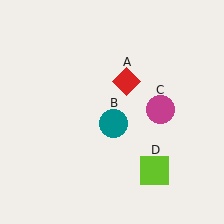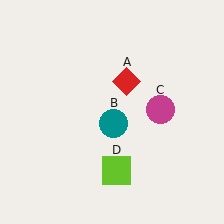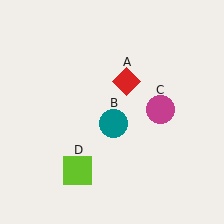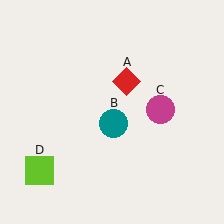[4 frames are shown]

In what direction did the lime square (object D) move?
The lime square (object D) moved left.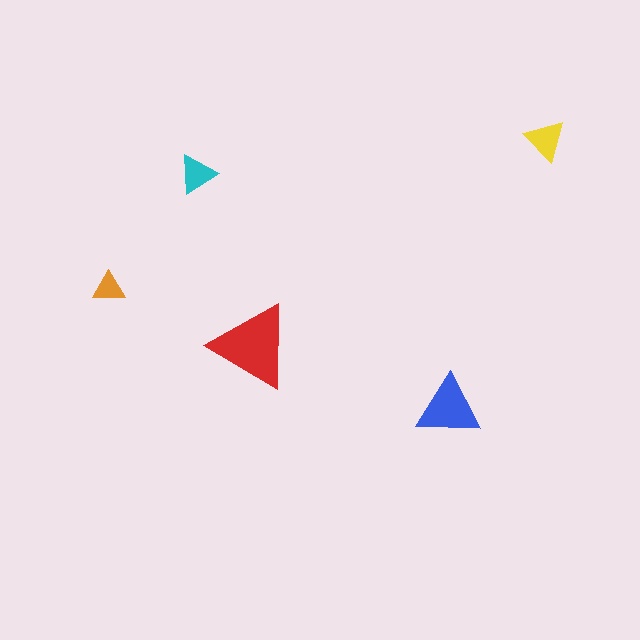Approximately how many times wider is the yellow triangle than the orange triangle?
About 1.5 times wider.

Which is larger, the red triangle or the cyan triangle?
The red one.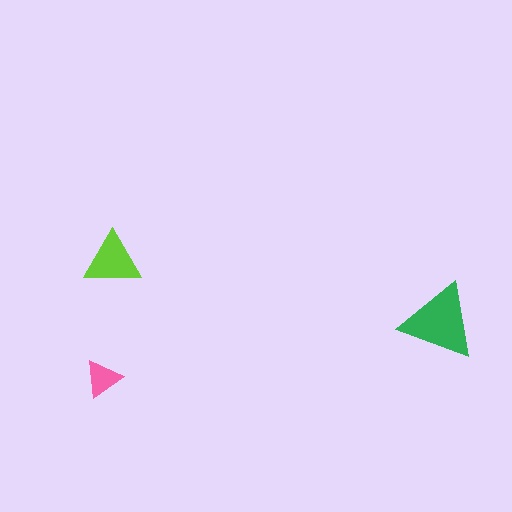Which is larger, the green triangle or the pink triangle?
The green one.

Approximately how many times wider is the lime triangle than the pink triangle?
About 1.5 times wider.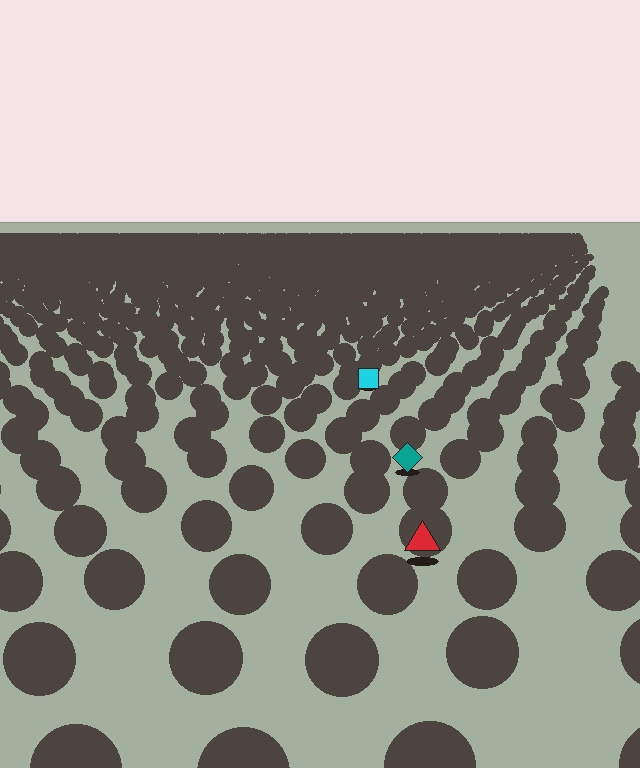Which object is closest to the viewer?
The red triangle is closest. The texture marks near it are larger and more spread out.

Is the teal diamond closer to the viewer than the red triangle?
No. The red triangle is closer — you can tell from the texture gradient: the ground texture is coarser near it.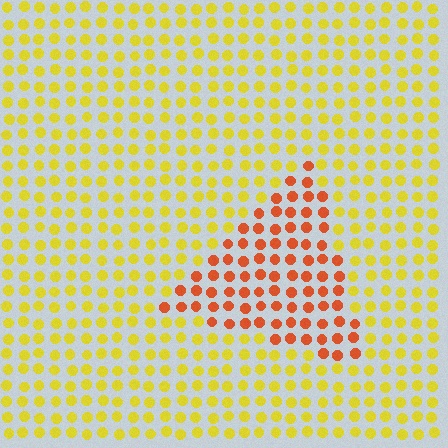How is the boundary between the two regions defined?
The boundary is defined purely by a slight shift in hue (about 44 degrees). Spacing, size, and orientation are identical on both sides.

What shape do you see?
I see a triangle.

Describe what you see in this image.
The image is filled with small yellow elements in a uniform arrangement. A triangle-shaped region is visible where the elements are tinted to a slightly different hue, forming a subtle color boundary.